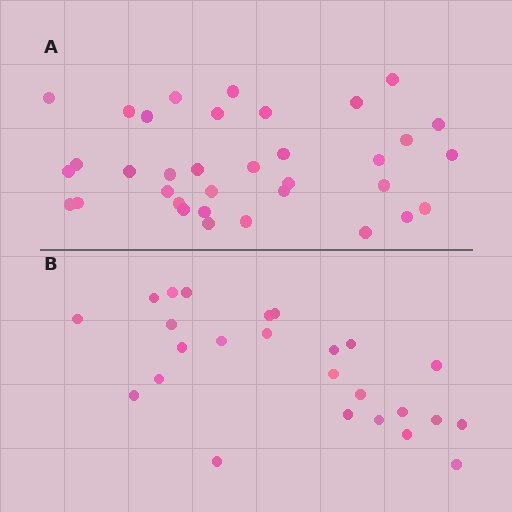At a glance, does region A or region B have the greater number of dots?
Region A (the top region) has more dots.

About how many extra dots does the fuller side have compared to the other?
Region A has roughly 10 or so more dots than region B.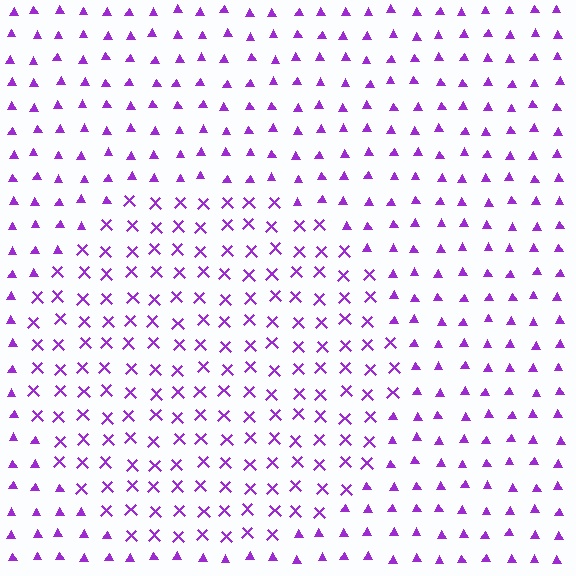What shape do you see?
I see a circle.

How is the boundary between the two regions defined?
The boundary is defined by a change in element shape: X marks inside vs. triangles outside. All elements share the same color and spacing.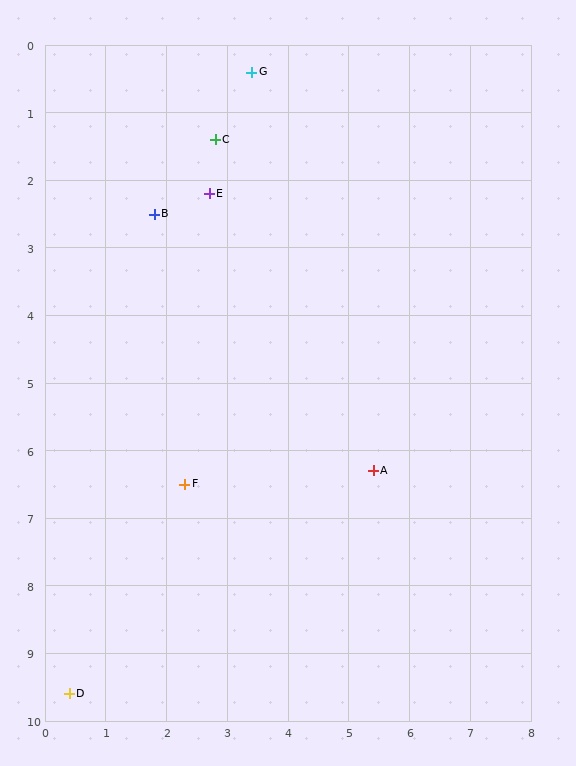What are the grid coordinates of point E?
Point E is at approximately (2.7, 2.2).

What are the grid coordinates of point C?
Point C is at approximately (2.8, 1.4).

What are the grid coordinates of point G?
Point G is at approximately (3.4, 0.4).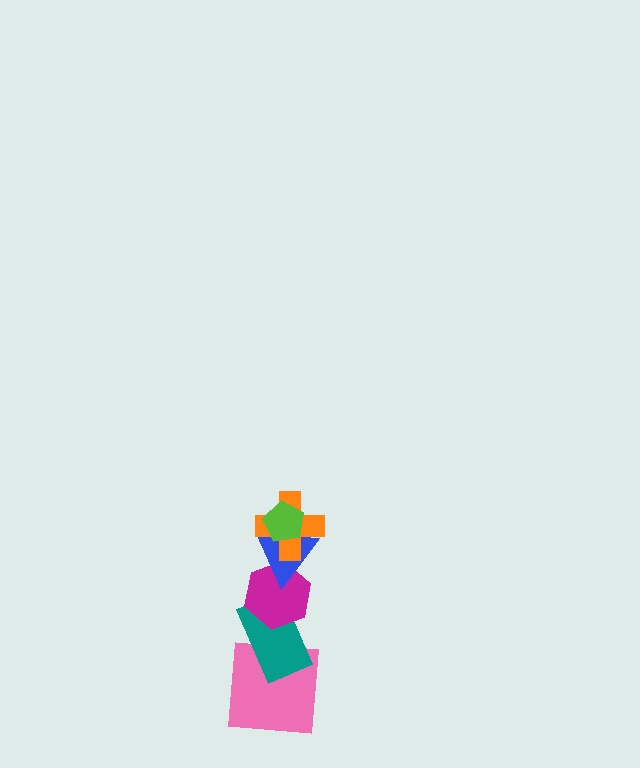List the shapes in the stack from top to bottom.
From top to bottom: the lime pentagon, the orange cross, the blue triangle, the magenta hexagon, the teal rectangle, the pink square.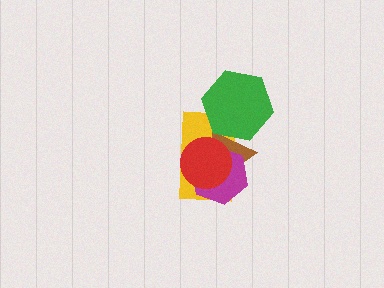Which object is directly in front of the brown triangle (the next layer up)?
The magenta hexagon is directly in front of the brown triangle.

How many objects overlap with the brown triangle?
4 objects overlap with the brown triangle.